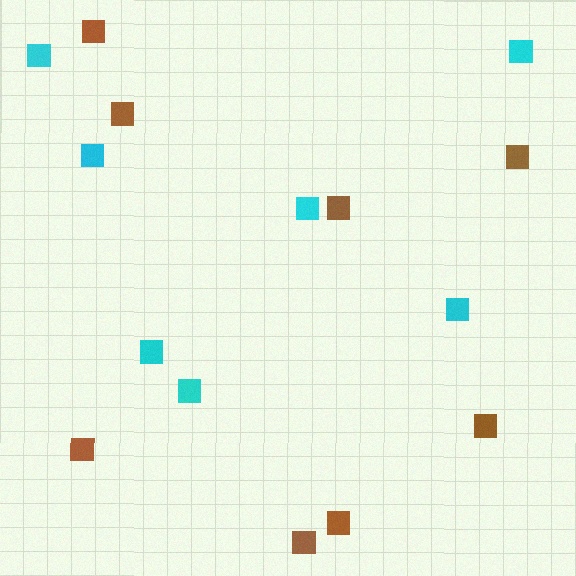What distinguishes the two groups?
There are 2 groups: one group of brown squares (8) and one group of cyan squares (7).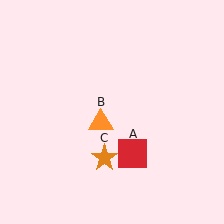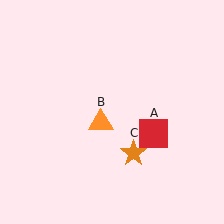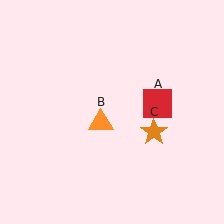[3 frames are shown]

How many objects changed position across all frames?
2 objects changed position: red square (object A), orange star (object C).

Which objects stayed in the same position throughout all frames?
Orange triangle (object B) remained stationary.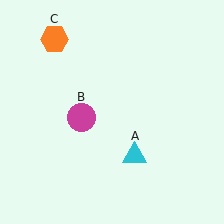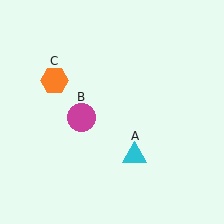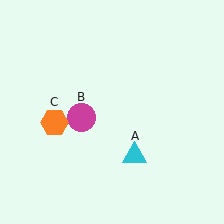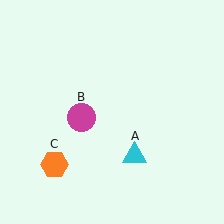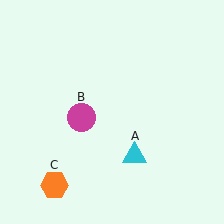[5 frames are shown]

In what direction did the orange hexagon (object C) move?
The orange hexagon (object C) moved down.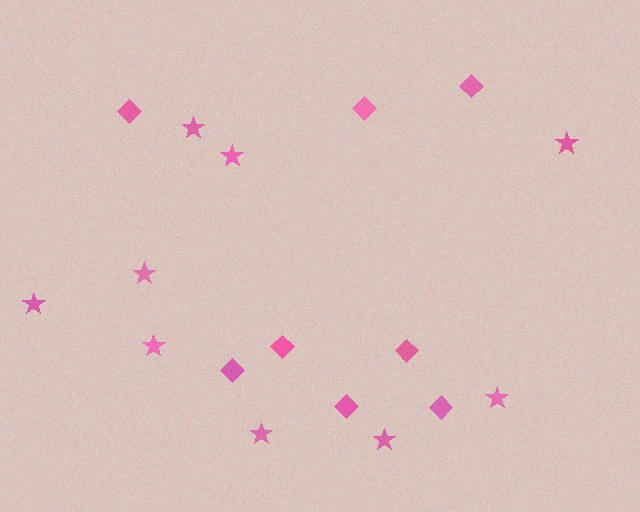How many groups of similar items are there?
There are 2 groups: one group of stars (9) and one group of diamonds (8).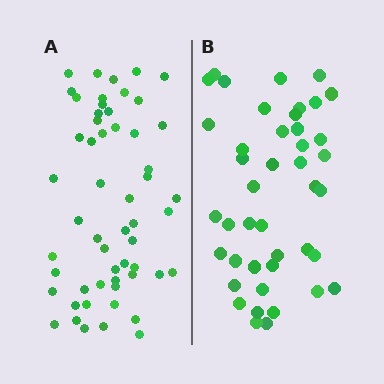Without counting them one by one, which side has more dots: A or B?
Region A (the left region) has more dots.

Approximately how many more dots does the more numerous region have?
Region A has roughly 12 or so more dots than region B.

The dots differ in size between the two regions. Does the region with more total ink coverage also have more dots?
No. Region B has more total ink coverage because its dots are larger, but region A actually contains more individual dots. Total area can be misleading — the number of items is what matters here.